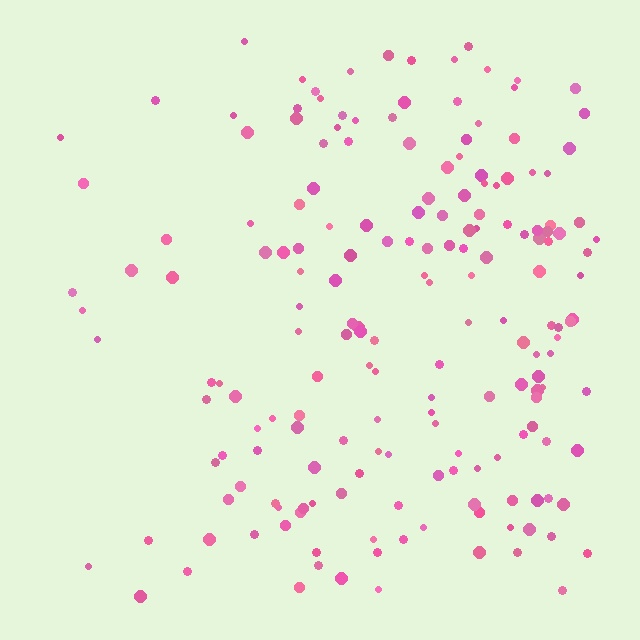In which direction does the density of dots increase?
From left to right, with the right side densest.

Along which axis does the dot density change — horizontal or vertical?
Horizontal.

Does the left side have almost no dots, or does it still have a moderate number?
Still a moderate number, just noticeably fewer than the right.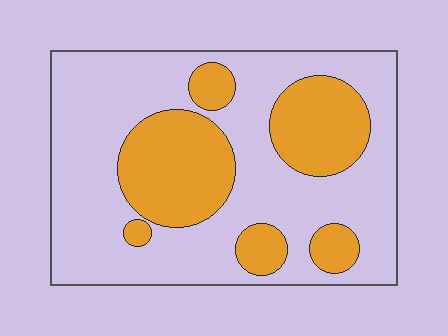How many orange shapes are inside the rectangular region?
6.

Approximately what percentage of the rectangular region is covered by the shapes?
Approximately 30%.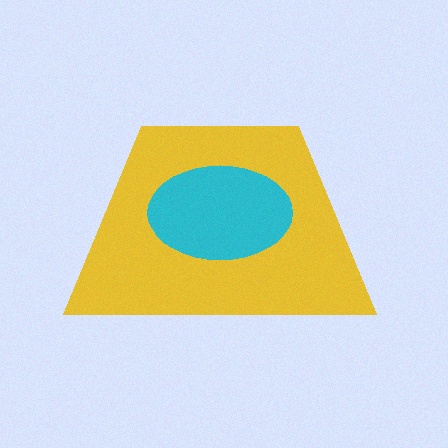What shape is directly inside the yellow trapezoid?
The cyan ellipse.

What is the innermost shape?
The cyan ellipse.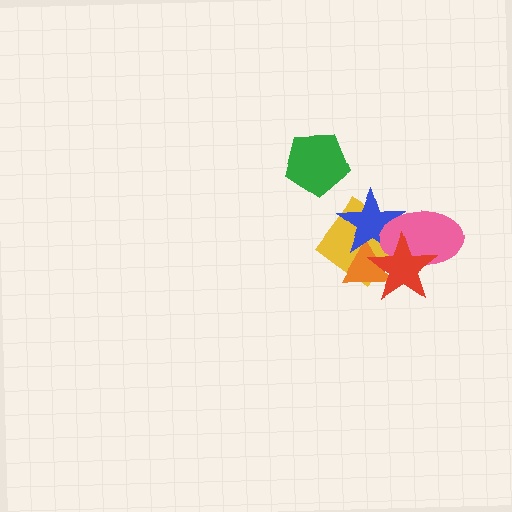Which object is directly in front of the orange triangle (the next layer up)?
The blue star is directly in front of the orange triangle.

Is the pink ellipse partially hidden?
Yes, it is partially covered by another shape.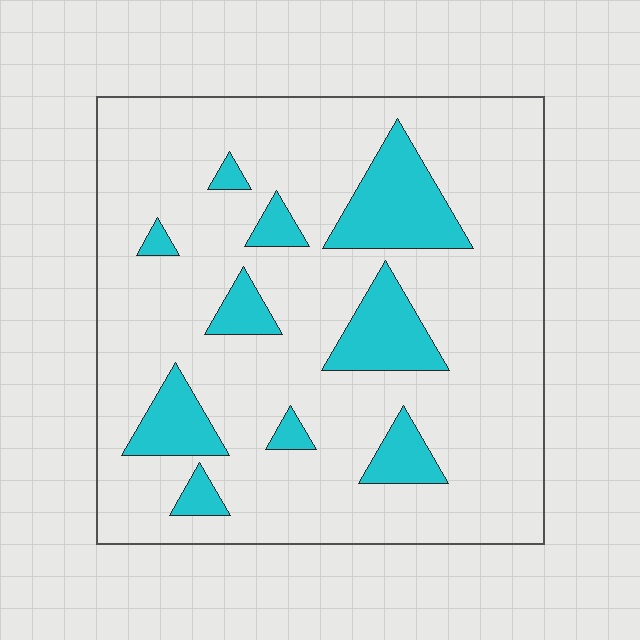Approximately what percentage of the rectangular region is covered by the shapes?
Approximately 20%.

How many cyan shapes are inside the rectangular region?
10.